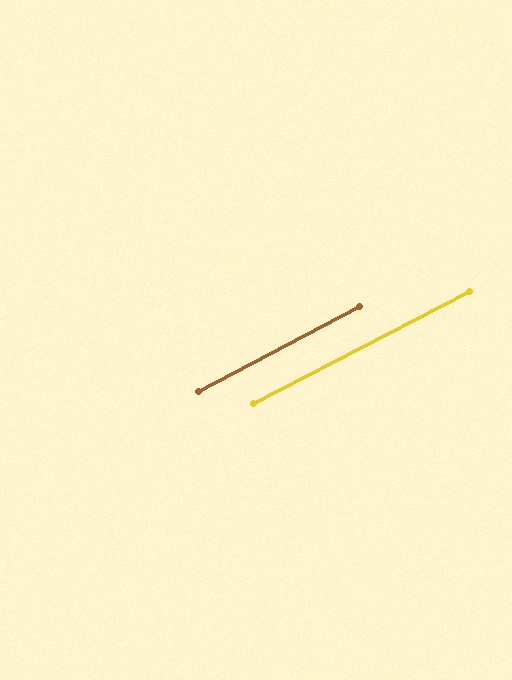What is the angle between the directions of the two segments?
Approximately 1 degree.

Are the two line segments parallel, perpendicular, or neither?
Parallel — their directions differ by only 0.7°.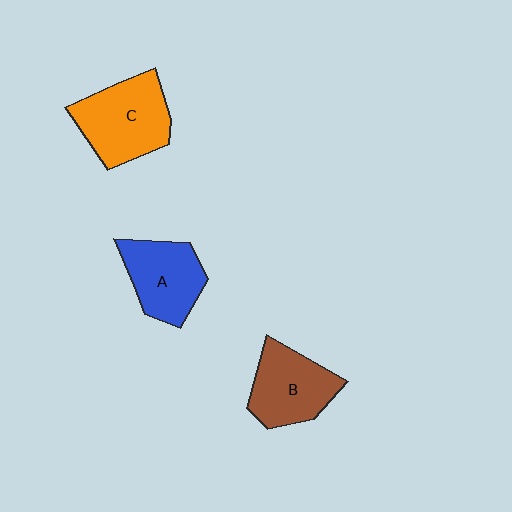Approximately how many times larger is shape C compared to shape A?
Approximately 1.2 times.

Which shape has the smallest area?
Shape A (blue).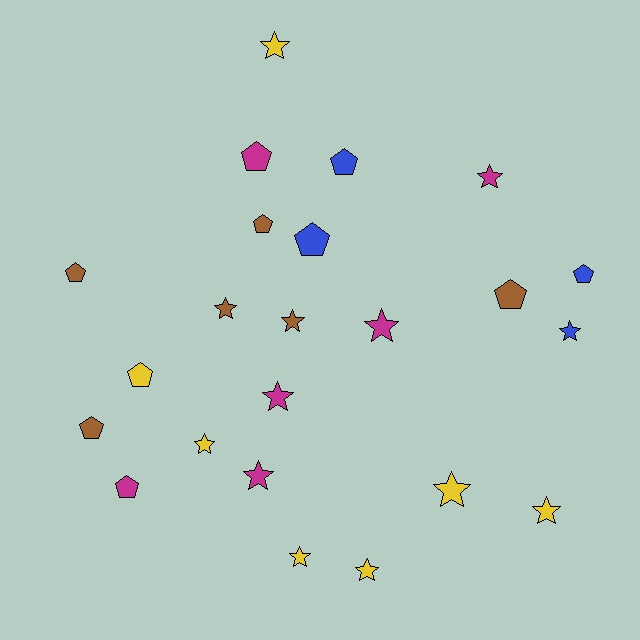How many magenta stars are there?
There are 4 magenta stars.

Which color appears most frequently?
Yellow, with 7 objects.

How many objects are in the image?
There are 23 objects.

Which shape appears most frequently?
Star, with 13 objects.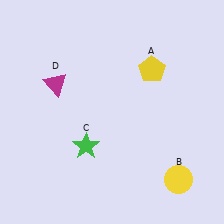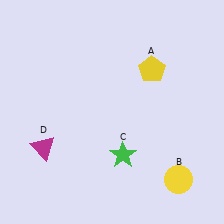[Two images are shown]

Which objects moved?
The objects that moved are: the green star (C), the magenta triangle (D).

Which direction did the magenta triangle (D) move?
The magenta triangle (D) moved down.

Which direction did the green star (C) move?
The green star (C) moved right.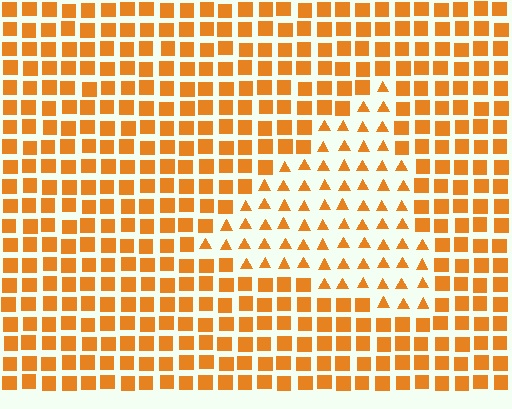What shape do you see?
I see a triangle.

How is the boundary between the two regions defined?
The boundary is defined by a change in element shape: triangles inside vs. squares outside. All elements share the same color and spacing.